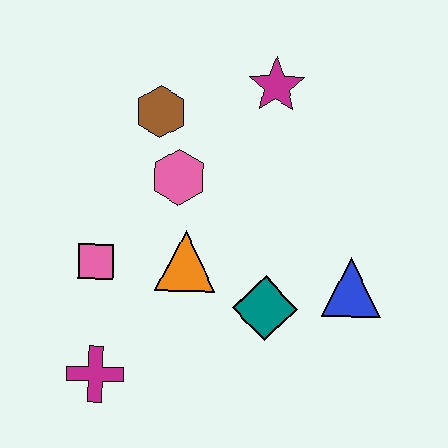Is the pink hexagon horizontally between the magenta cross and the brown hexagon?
No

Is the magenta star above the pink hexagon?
Yes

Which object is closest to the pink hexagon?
The brown hexagon is closest to the pink hexagon.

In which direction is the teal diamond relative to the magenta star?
The teal diamond is below the magenta star.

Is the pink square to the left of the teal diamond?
Yes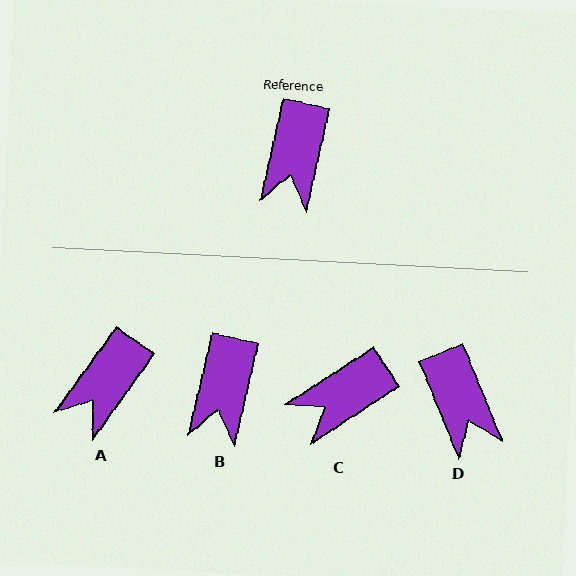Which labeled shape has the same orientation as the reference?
B.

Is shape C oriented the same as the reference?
No, it is off by about 44 degrees.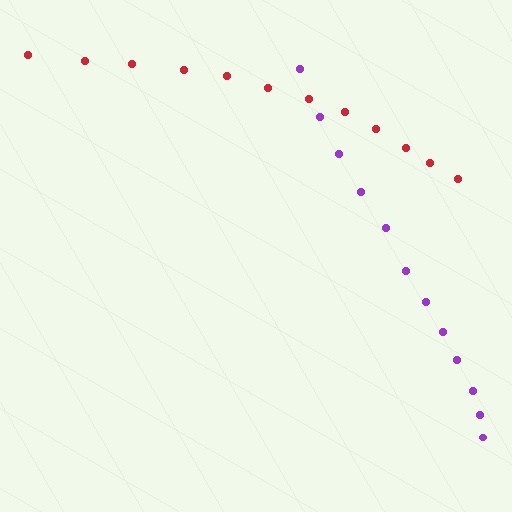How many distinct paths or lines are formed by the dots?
There are 2 distinct paths.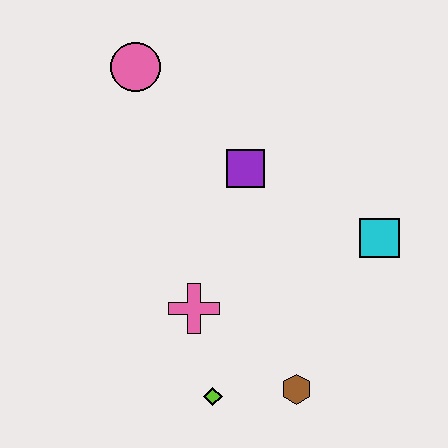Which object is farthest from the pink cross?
The pink circle is farthest from the pink cross.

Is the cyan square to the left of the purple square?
No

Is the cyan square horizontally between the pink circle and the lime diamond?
No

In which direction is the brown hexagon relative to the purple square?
The brown hexagon is below the purple square.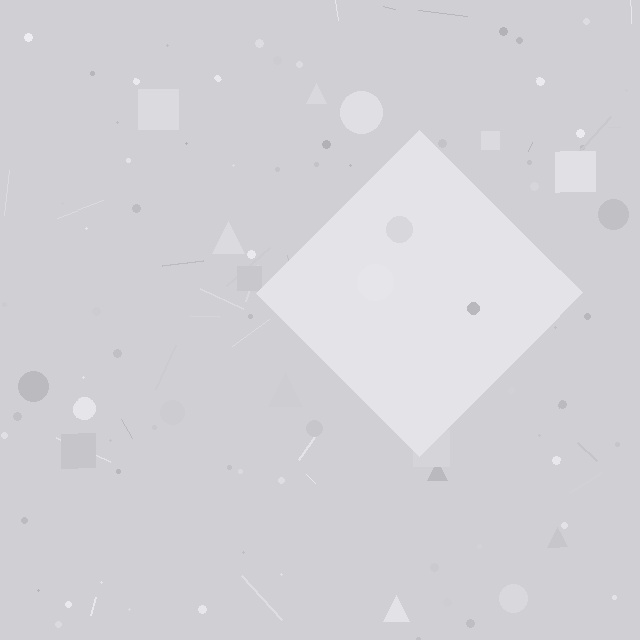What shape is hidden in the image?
A diamond is hidden in the image.